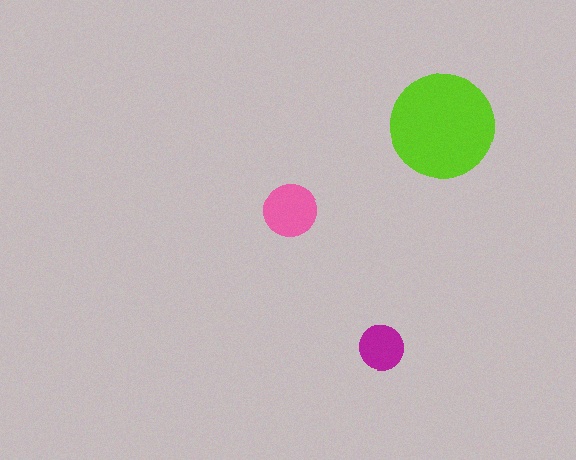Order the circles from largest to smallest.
the lime one, the pink one, the magenta one.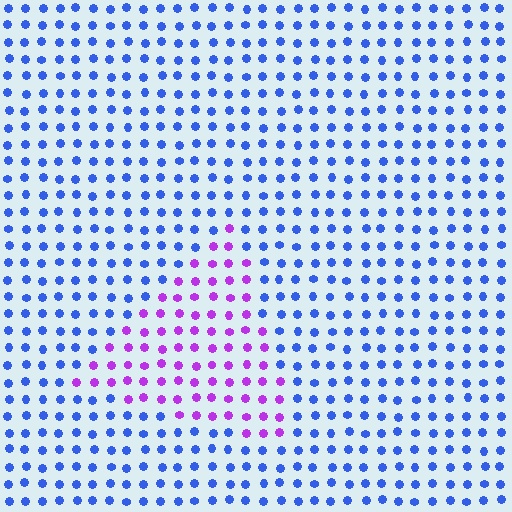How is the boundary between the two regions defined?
The boundary is defined purely by a slight shift in hue (about 60 degrees). Spacing, size, and orientation are identical on both sides.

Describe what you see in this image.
The image is filled with small blue elements in a uniform arrangement. A triangle-shaped region is visible where the elements are tinted to a slightly different hue, forming a subtle color boundary.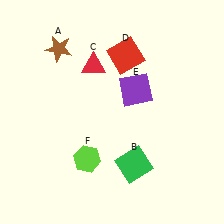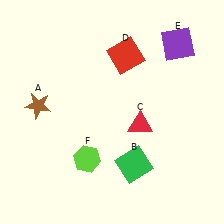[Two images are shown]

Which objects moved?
The objects that moved are: the brown star (A), the red triangle (C), the purple square (E).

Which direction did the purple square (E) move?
The purple square (E) moved up.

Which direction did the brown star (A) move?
The brown star (A) moved down.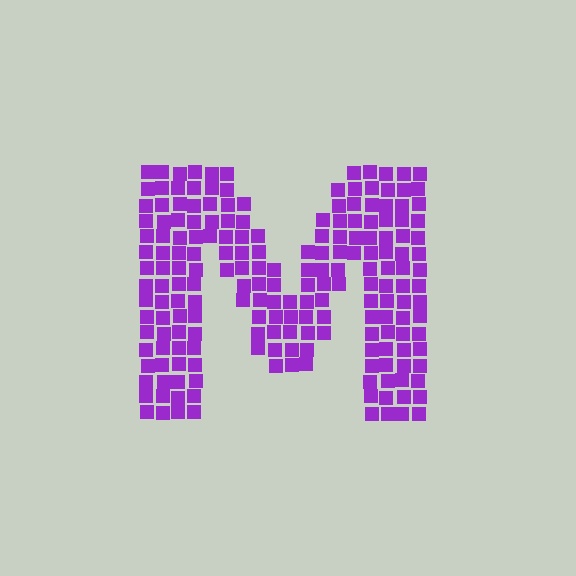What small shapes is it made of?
It is made of small squares.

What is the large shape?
The large shape is the letter M.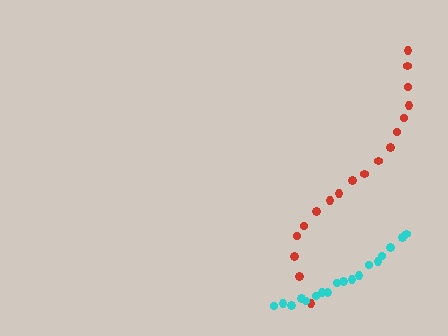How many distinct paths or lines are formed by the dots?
There are 2 distinct paths.